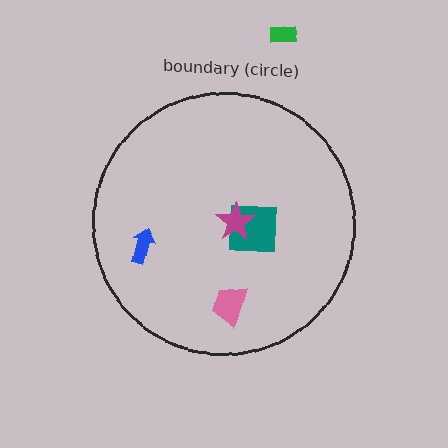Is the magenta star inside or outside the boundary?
Inside.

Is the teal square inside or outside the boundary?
Inside.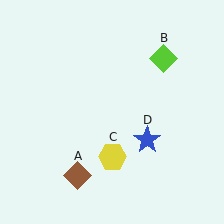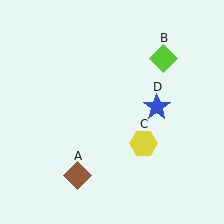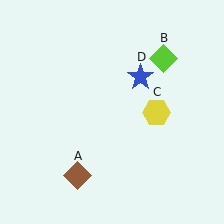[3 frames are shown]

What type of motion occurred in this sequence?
The yellow hexagon (object C), blue star (object D) rotated counterclockwise around the center of the scene.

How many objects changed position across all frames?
2 objects changed position: yellow hexagon (object C), blue star (object D).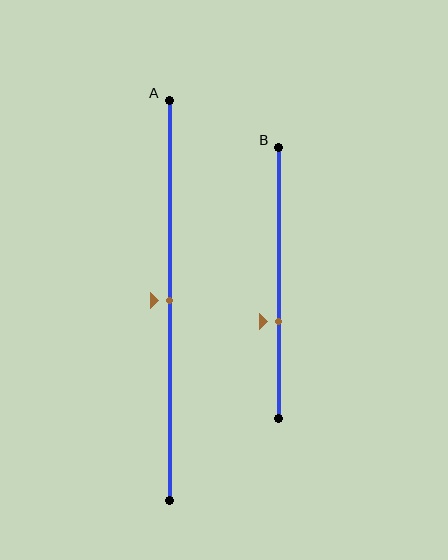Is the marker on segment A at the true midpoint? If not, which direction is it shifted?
Yes, the marker on segment A is at the true midpoint.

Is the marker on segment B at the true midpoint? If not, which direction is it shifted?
No, the marker on segment B is shifted downward by about 14% of the segment length.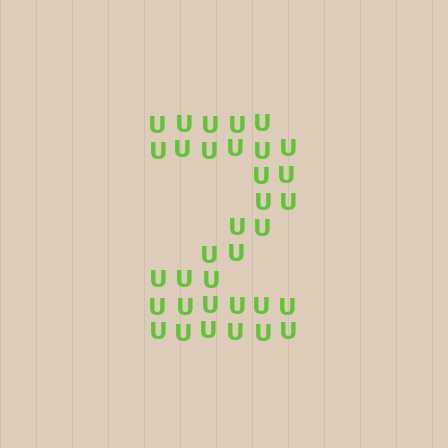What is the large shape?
The large shape is the digit 2.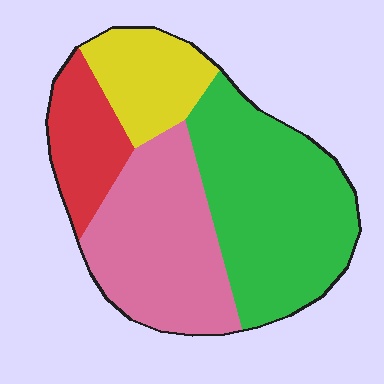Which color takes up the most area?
Green, at roughly 40%.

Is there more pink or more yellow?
Pink.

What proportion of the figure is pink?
Pink covers 32% of the figure.